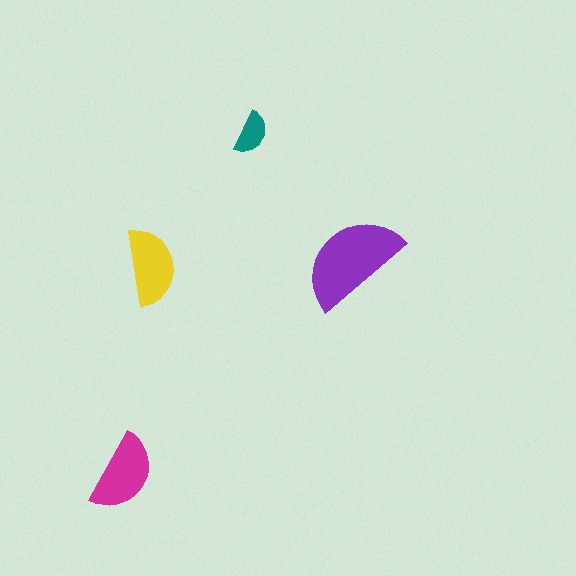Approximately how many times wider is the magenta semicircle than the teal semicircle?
About 2 times wider.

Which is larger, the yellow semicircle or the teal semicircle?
The yellow one.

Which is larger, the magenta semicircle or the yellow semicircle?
The magenta one.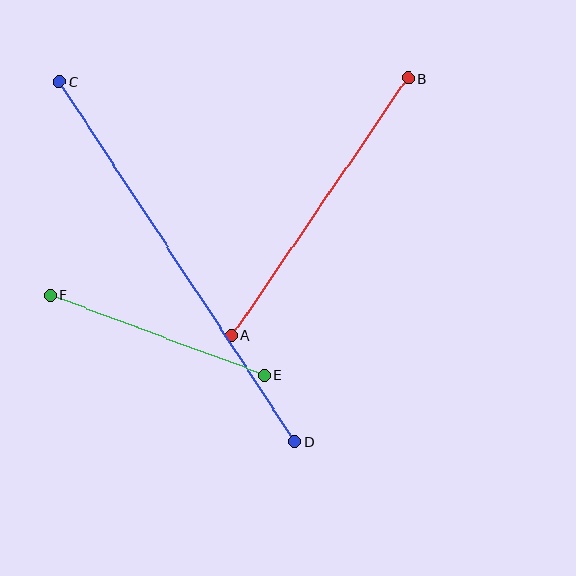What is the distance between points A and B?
The distance is approximately 312 pixels.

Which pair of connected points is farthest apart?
Points C and D are farthest apart.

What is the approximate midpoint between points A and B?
The midpoint is at approximately (320, 207) pixels.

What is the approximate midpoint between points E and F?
The midpoint is at approximately (157, 335) pixels.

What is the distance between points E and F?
The distance is approximately 229 pixels.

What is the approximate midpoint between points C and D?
The midpoint is at approximately (177, 262) pixels.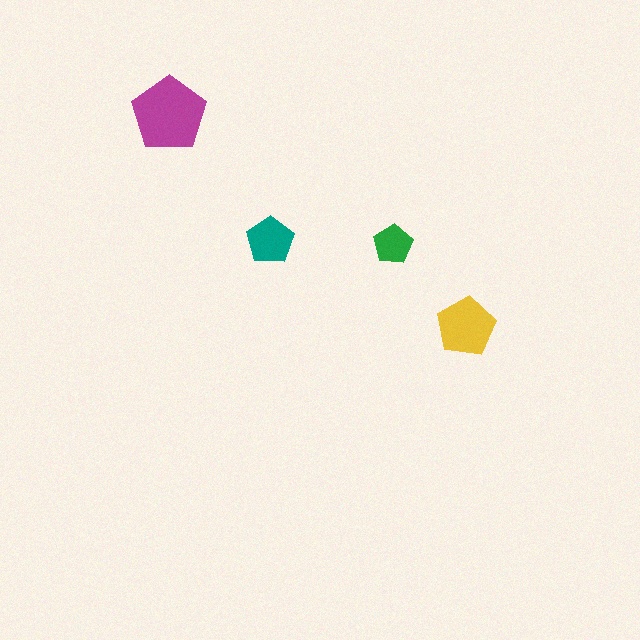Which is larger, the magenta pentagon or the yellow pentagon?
The magenta one.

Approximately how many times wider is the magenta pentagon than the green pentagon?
About 2 times wider.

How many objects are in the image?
There are 4 objects in the image.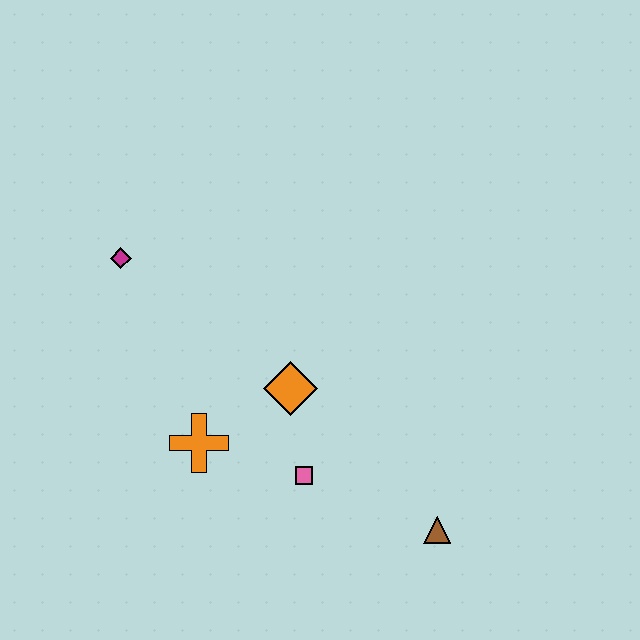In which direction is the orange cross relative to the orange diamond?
The orange cross is to the left of the orange diamond.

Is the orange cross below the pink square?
No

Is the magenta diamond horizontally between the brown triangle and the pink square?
No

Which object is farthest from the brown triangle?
The magenta diamond is farthest from the brown triangle.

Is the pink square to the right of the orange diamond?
Yes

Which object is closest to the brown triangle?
The pink square is closest to the brown triangle.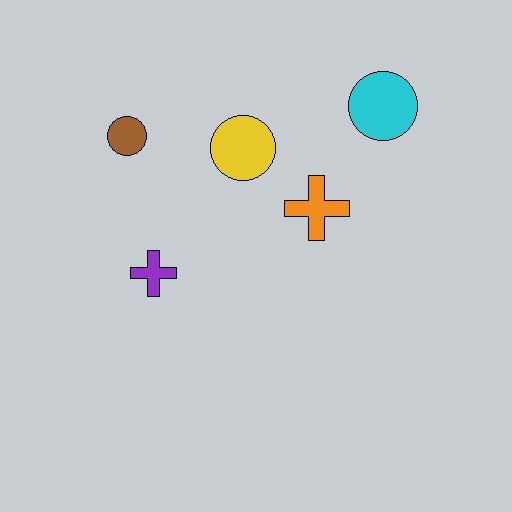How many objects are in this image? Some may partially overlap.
There are 5 objects.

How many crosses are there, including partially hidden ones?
There are 2 crosses.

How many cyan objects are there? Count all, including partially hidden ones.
There is 1 cyan object.